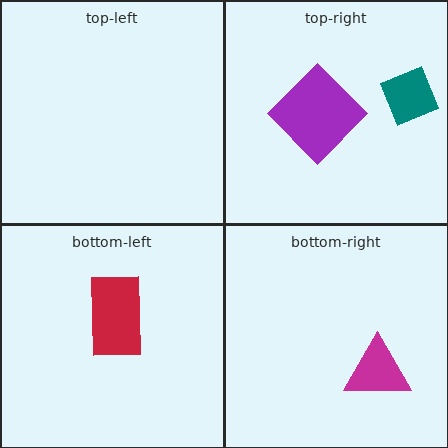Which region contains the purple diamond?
The top-right region.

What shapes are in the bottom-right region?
The magenta triangle.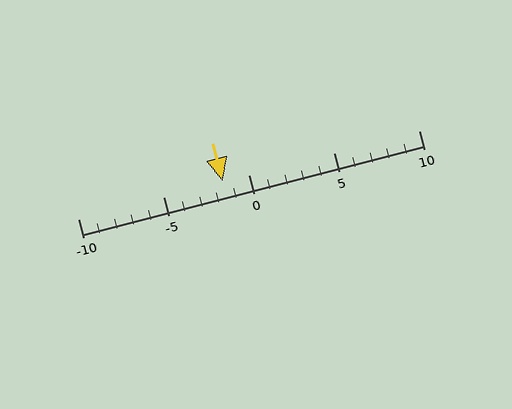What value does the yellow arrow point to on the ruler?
The yellow arrow points to approximately -2.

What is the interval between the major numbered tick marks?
The major tick marks are spaced 5 units apart.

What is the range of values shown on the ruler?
The ruler shows values from -10 to 10.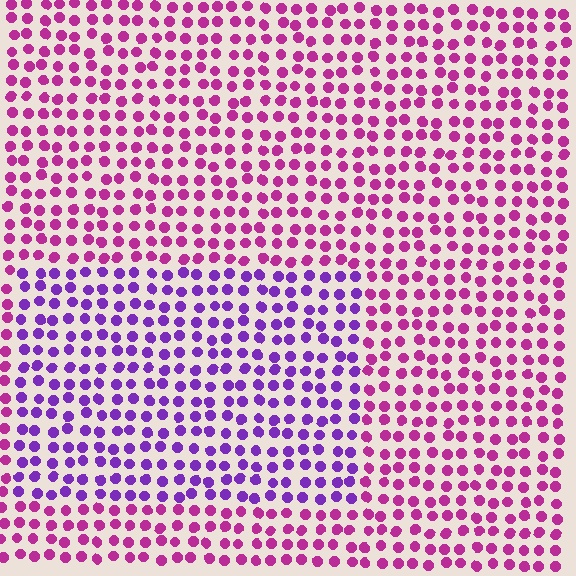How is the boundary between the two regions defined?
The boundary is defined purely by a slight shift in hue (about 40 degrees). Spacing, size, and orientation are identical on both sides.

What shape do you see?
I see a rectangle.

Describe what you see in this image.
The image is filled with small magenta elements in a uniform arrangement. A rectangle-shaped region is visible where the elements are tinted to a slightly different hue, forming a subtle color boundary.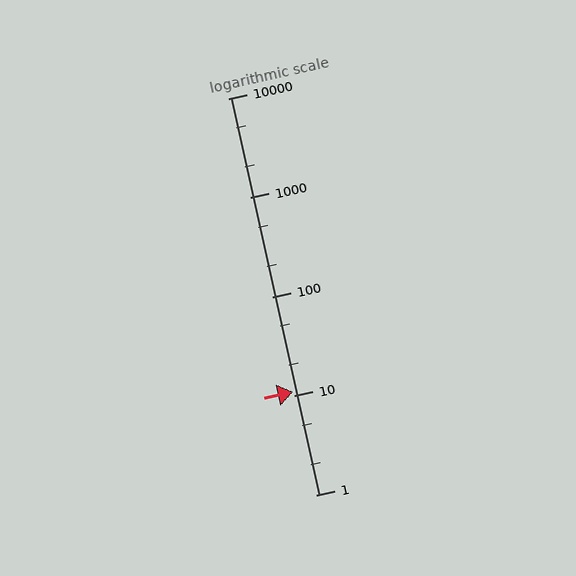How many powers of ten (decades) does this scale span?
The scale spans 4 decades, from 1 to 10000.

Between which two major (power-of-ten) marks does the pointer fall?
The pointer is between 10 and 100.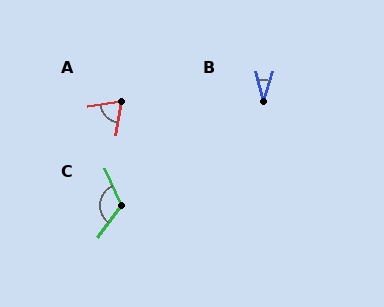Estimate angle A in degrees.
Approximately 72 degrees.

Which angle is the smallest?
B, at approximately 32 degrees.